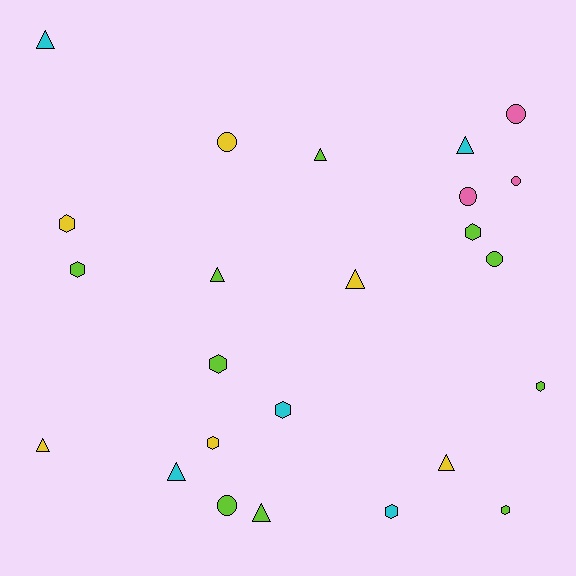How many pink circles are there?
There are 3 pink circles.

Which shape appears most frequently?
Triangle, with 9 objects.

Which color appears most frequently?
Lime, with 10 objects.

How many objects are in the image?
There are 24 objects.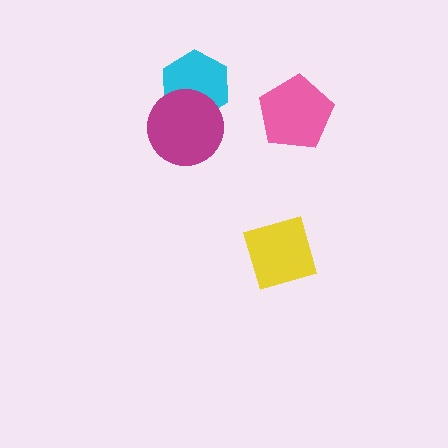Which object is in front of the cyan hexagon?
The magenta circle is in front of the cyan hexagon.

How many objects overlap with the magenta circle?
1 object overlaps with the magenta circle.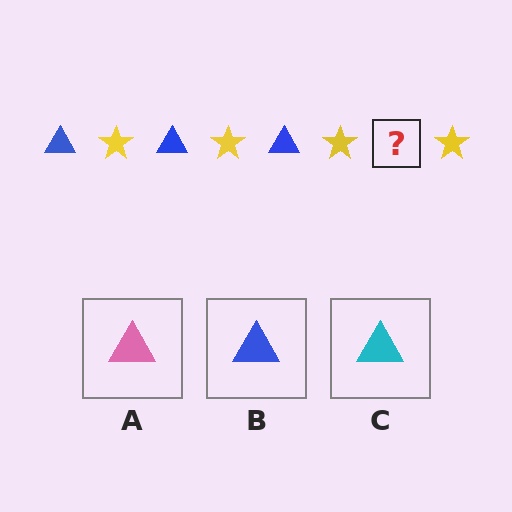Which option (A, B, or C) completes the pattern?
B.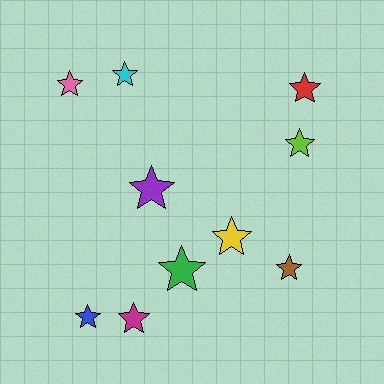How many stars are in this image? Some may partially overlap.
There are 10 stars.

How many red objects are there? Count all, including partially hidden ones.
There is 1 red object.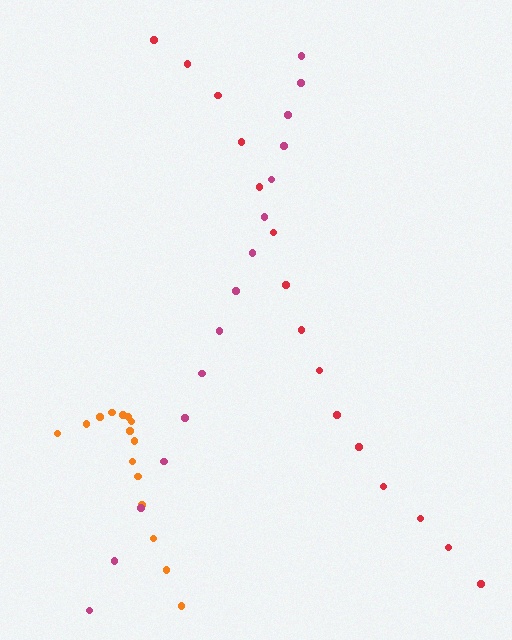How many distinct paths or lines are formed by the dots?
There are 3 distinct paths.